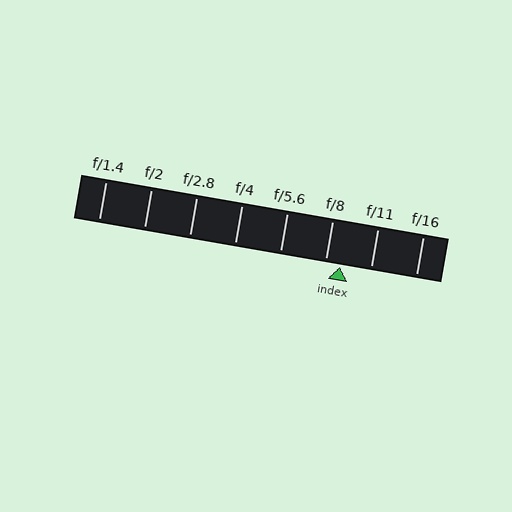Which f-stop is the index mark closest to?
The index mark is closest to f/8.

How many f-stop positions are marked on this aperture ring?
There are 8 f-stop positions marked.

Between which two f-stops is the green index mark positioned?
The index mark is between f/8 and f/11.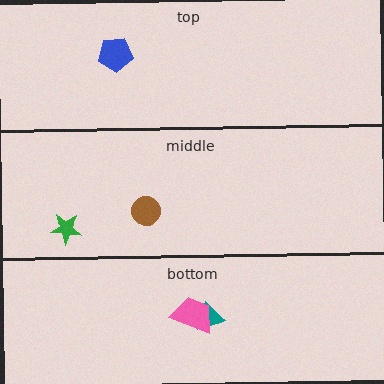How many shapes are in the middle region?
2.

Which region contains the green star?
The middle region.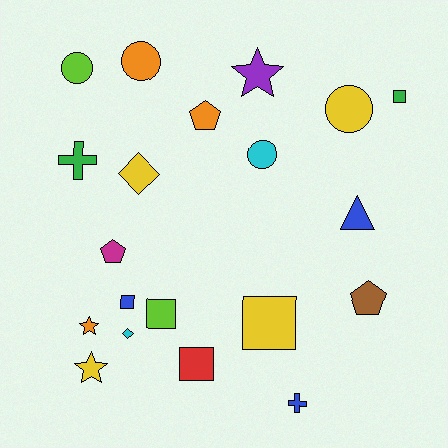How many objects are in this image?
There are 20 objects.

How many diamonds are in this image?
There are 2 diamonds.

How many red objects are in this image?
There is 1 red object.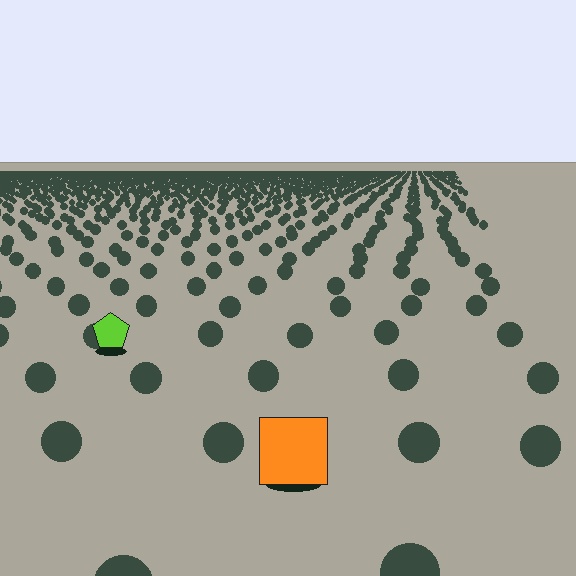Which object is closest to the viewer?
The orange square is closest. The texture marks near it are larger and more spread out.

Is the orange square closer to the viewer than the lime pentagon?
Yes. The orange square is closer — you can tell from the texture gradient: the ground texture is coarser near it.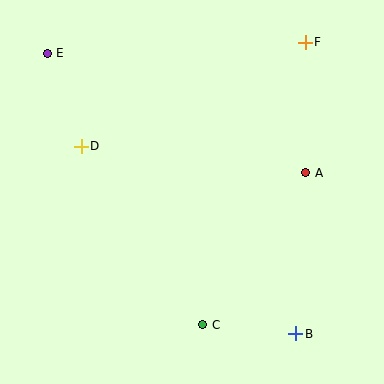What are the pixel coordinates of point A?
Point A is at (306, 173).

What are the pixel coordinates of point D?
Point D is at (81, 146).